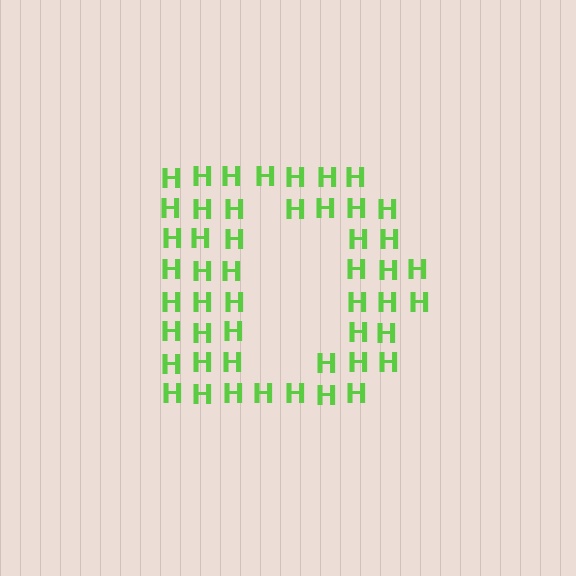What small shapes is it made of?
It is made of small letter H's.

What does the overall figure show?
The overall figure shows the letter D.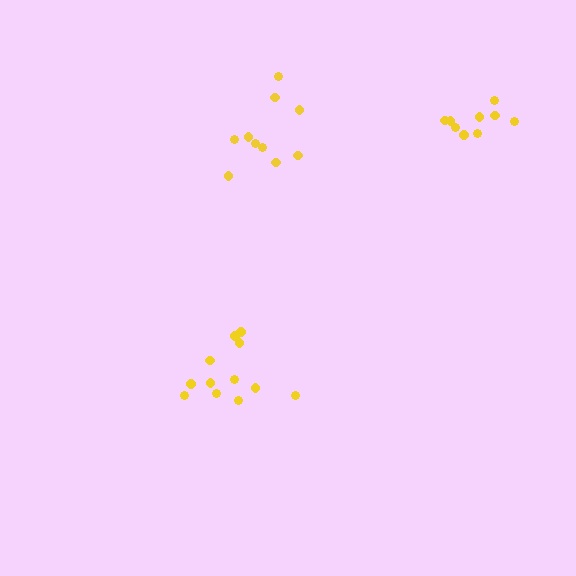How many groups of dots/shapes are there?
There are 3 groups.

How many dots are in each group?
Group 1: 10 dots, Group 2: 12 dots, Group 3: 9 dots (31 total).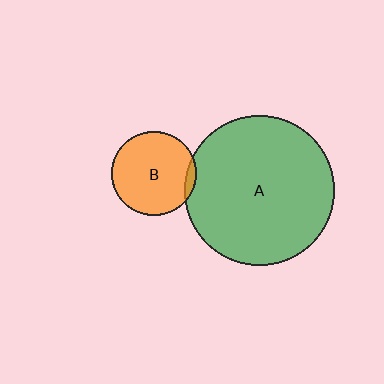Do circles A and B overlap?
Yes.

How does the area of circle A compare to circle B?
Approximately 3.2 times.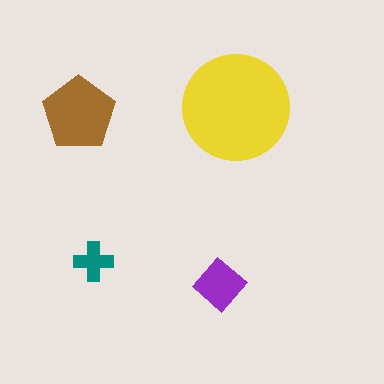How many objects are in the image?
There are 4 objects in the image.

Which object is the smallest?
The teal cross.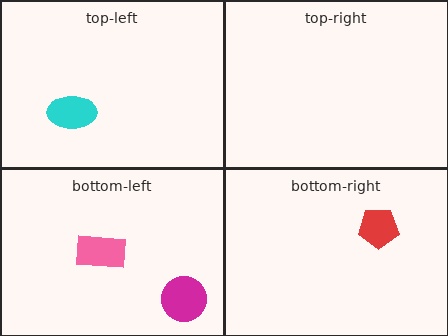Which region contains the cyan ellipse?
The top-left region.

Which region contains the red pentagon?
The bottom-right region.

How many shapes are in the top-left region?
1.